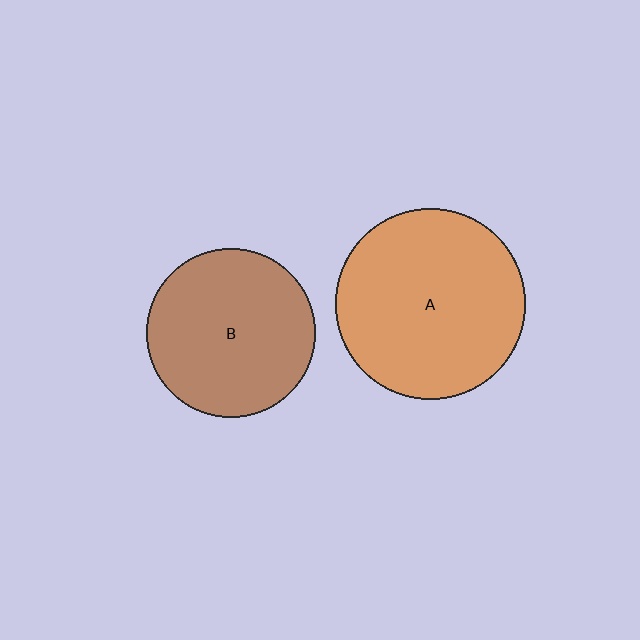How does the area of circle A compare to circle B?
Approximately 1.3 times.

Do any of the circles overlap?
No, none of the circles overlap.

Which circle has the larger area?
Circle A (orange).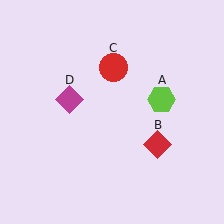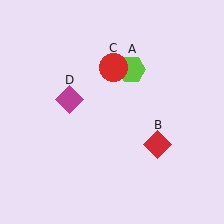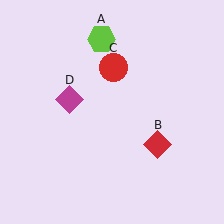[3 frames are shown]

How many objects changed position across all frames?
1 object changed position: lime hexagon (object A).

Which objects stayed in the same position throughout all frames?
Red diamond (object B) and red circle (object C) and magenta diamond (object D) remained stationary.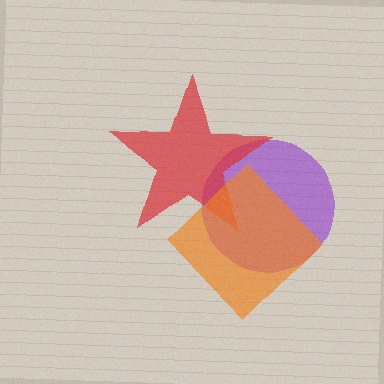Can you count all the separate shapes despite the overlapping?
Yes, there are 3 separate shapes.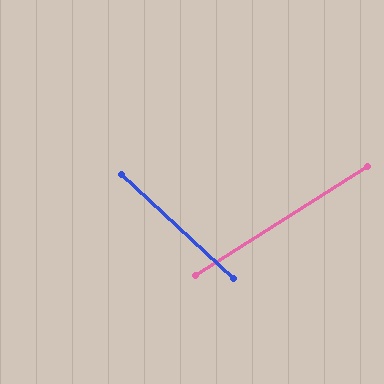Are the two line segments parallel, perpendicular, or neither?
Neither parallel nor perpendicular — they differ by about 75°.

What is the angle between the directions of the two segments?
Approximately 75 degrees.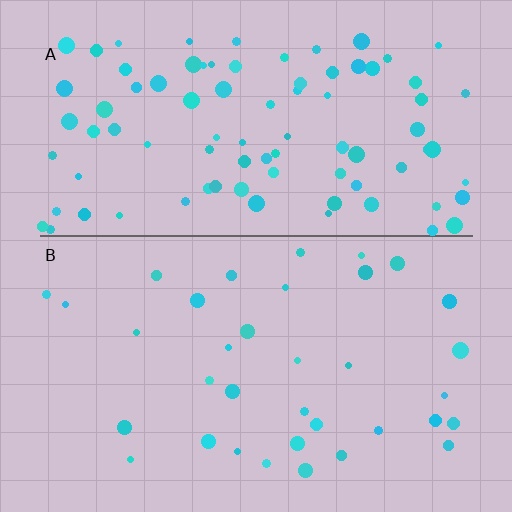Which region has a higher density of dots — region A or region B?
A (the top).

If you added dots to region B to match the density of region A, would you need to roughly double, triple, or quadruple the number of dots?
Approximately triple.